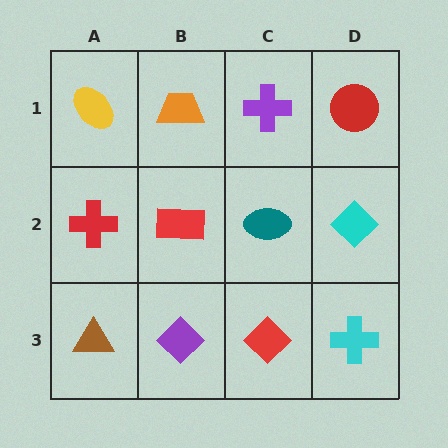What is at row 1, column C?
A purple cross.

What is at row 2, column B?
A red rectangle.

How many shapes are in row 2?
4 shapes.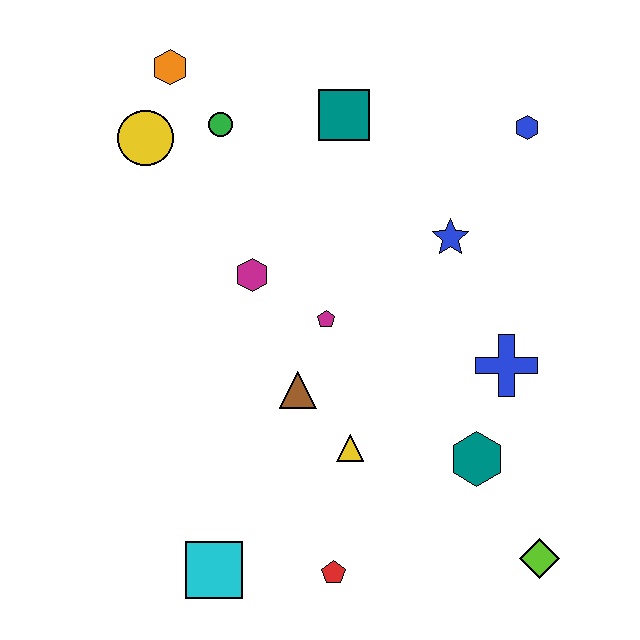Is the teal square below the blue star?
No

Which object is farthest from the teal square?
The lime diamond is farthest from the teal square.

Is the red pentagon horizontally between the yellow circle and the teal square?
Yes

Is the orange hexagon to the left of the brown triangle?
Yes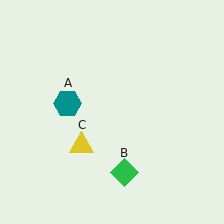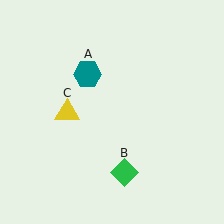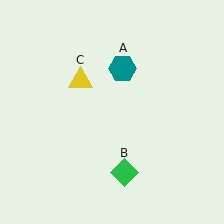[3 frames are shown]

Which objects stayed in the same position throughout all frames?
Green diamond (object B) remained stationary.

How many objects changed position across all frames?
2 objects changed position: teal hexagon (object A), yellow triangle (object C).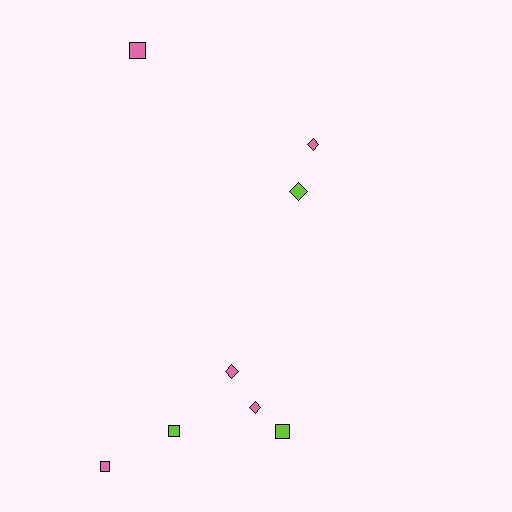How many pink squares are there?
There are 2 pink squares.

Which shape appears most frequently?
Square, with 4 objects.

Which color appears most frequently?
Pink, with 5 objects.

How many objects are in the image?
There are 8 objects.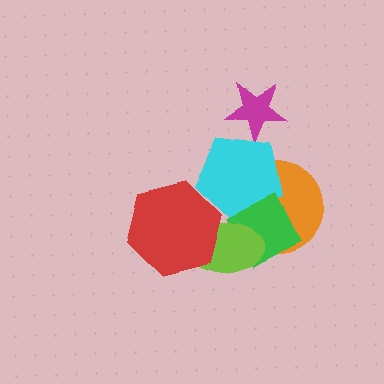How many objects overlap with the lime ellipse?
4 objects overlap with the lime ellipse.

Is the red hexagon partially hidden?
No, no other shape covers it.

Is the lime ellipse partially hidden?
Yes, it is partially covered by another shape.